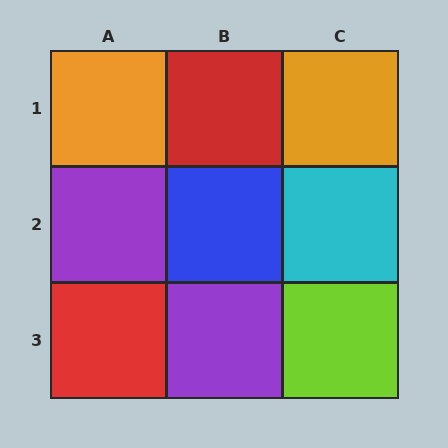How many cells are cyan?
1 cell is cyan.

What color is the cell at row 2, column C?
Cyan.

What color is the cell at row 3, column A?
Red.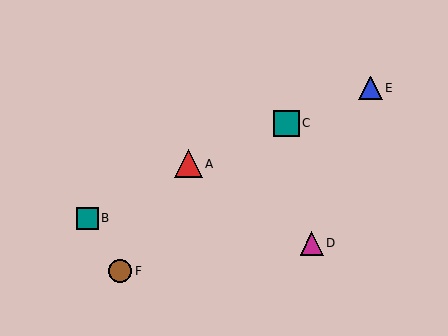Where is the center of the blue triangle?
The center of the blue triangle is at (370, 88).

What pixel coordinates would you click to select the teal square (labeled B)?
Click at (87, 218) to select the teal square B.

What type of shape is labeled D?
Shape D is a magenta triangle.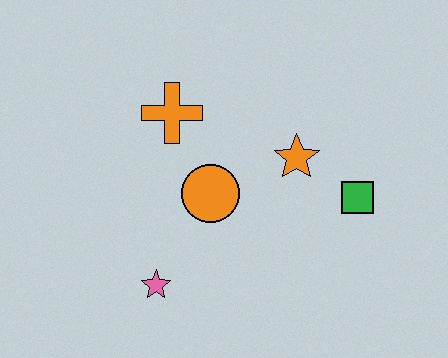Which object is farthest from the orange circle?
The green square is farthest from the orange circle.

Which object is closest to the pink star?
The orange circle is closest to the pink star.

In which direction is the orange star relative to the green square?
The orange star is to the left of the green square.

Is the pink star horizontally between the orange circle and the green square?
No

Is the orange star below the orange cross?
Yes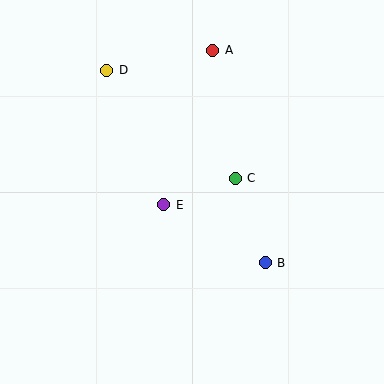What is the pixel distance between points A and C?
The distance between A and C is 130 pixels.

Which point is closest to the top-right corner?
Point A is closest to the top-right corner.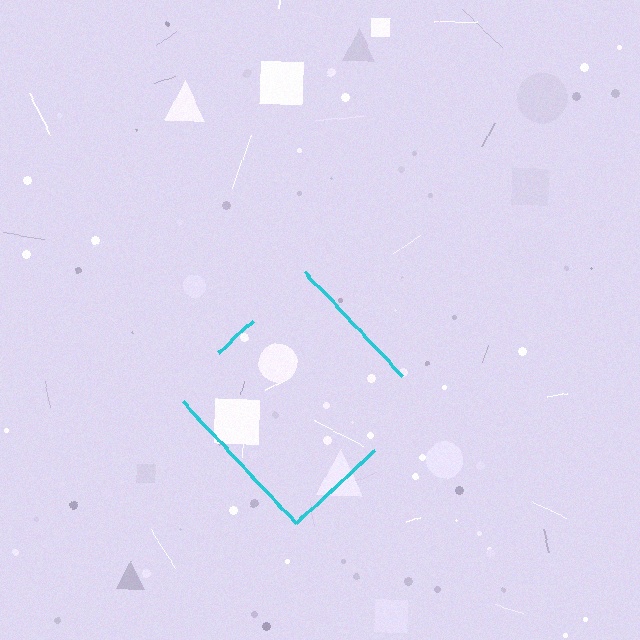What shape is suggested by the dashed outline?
The dashed outline suggests a diamond.